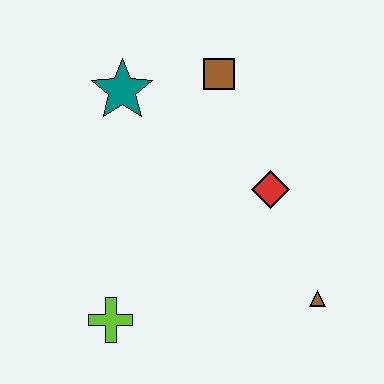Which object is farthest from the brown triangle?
The teal star is farthest from the brown triangle.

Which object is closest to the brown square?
The teal star is closest to the brown square.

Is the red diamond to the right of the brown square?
Yes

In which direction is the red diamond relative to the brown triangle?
The red diamond is above the brown triangle.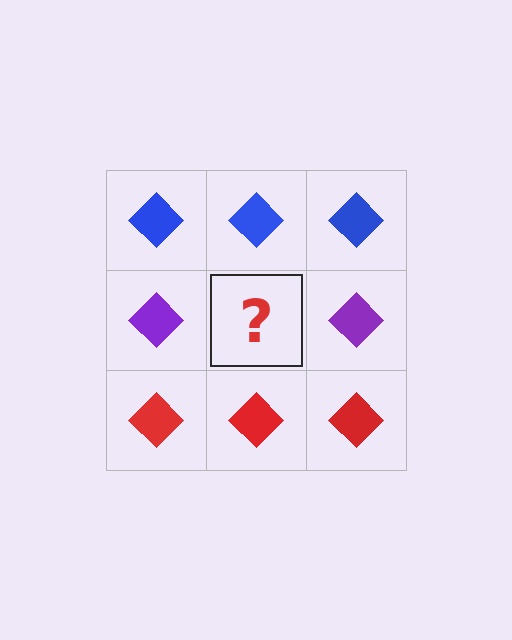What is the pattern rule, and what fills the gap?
The rule is that each row has a consistent color. The gap should be filled with a purple diamond.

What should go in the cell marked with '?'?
The missing cell should contain a purple diamond.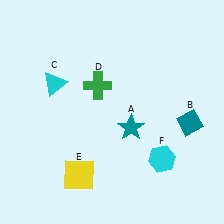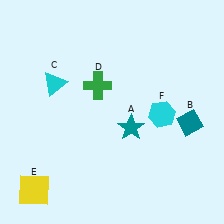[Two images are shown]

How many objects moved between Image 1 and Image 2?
2 objects moved between the two images.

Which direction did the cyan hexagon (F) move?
The cyan hexagon (F) moved up.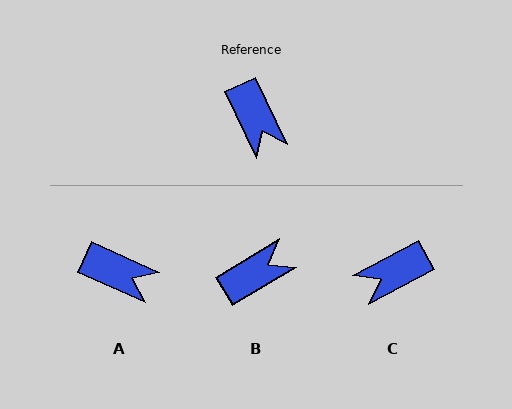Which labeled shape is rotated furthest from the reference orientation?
B, about 95 degrees away.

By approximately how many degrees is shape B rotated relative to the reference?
Approximately 95 degrees counter-clockwise.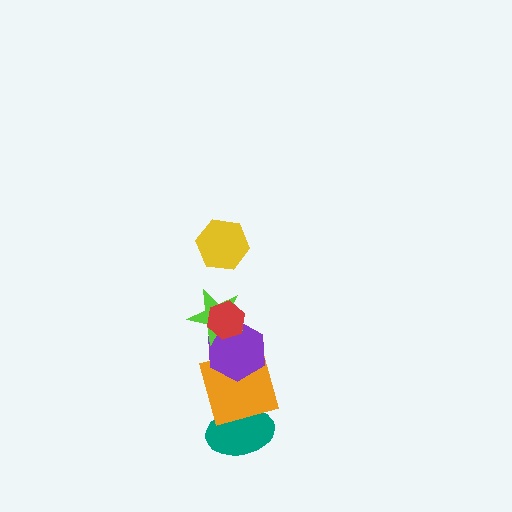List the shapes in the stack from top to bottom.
From top to bottom: the yellow hexagon, the red hexagon, the lime star, the purple hexagon, the orange square, the teal ellipse.